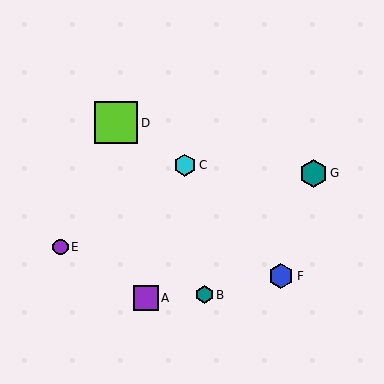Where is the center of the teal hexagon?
The center of the teal hexagon is at (204, 295).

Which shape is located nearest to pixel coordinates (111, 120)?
The lime square (labeled D) at (116, 123) is nearest to that location.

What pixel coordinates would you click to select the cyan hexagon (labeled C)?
Click at (185, 165) to select the cyan hexagon C.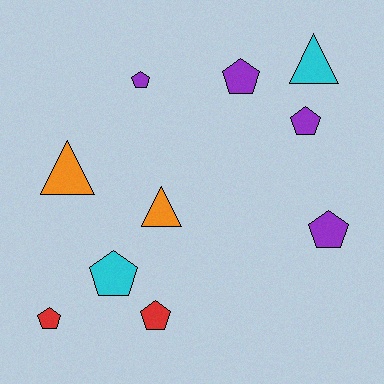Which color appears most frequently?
Purple, with 4 objects.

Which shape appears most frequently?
Pentagon, with 7 objects.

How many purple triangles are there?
There are no purple triangles.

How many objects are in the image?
There are 10 objects.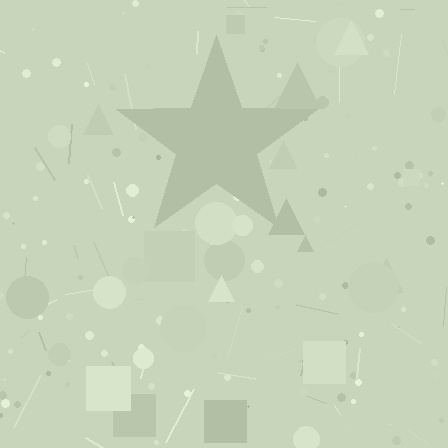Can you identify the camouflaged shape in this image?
The camouflaged shape is a star.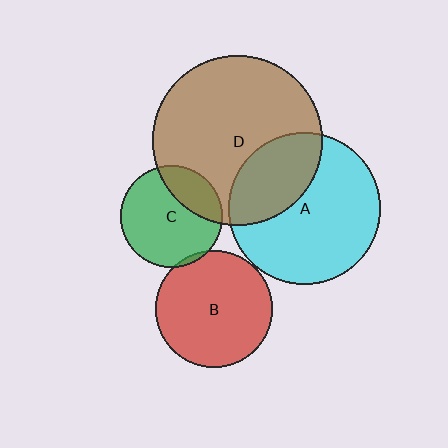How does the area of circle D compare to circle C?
Approximately 2.8 times.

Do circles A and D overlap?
Yes.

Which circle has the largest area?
Circle D (brown).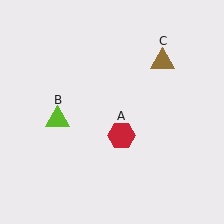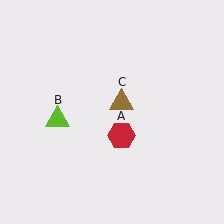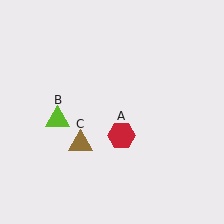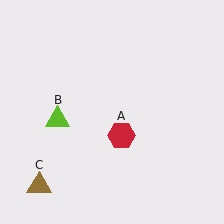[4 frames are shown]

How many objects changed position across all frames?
1 object changed position: brown triangle (object C).